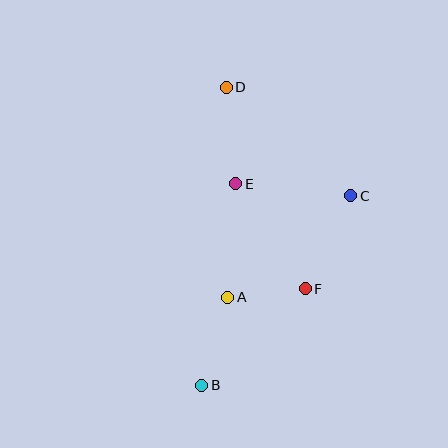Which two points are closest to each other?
Points A and F are closest to each other.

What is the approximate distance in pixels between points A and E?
The distance between A and E is approximately 114 pixels.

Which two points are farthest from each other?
Points B and D are farthest from each other.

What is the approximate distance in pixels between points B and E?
The distance between B and E is approximately 204 pixels.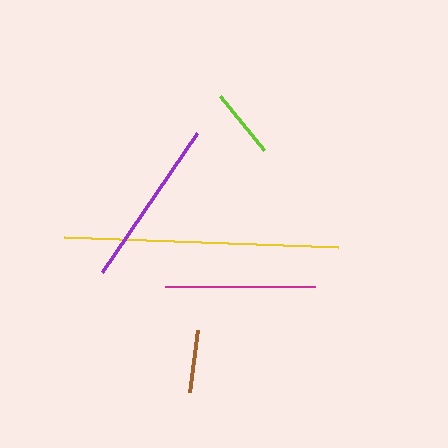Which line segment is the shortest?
The brown line is the shortest at approximately 63 pixels.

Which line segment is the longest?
The yellow line is the longest at approximately 274 pixels.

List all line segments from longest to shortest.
From longest to shortest: yellow, purple, magenta, lime, brown.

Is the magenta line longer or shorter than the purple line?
The purple line is longer than the magenta line.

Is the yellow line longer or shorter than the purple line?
The yellow line is longer than the purple line.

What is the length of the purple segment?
The purple segment is approximately 168 pixels long.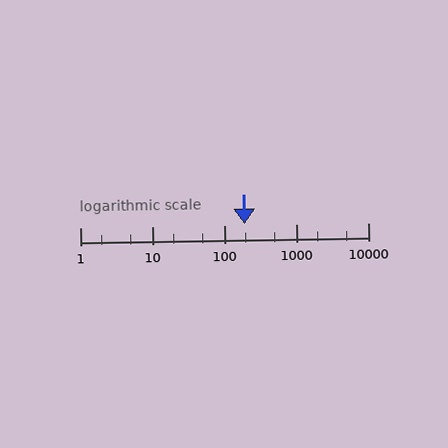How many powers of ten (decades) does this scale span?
The scale spans 4 decades, from 1 to 10000.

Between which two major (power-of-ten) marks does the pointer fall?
The pointer is between 100 and 1000.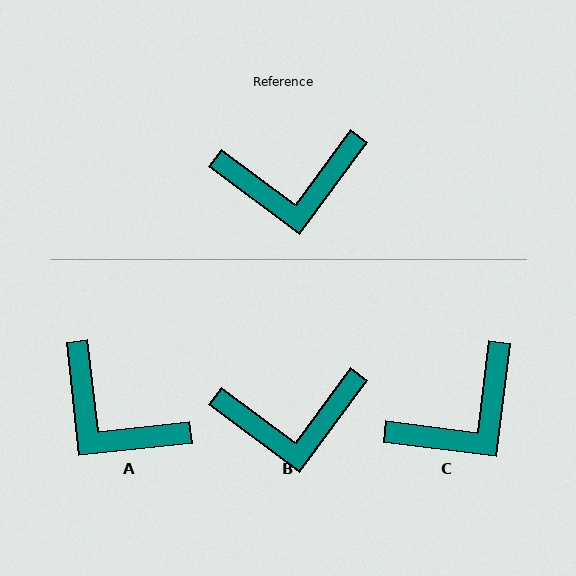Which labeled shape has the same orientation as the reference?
B.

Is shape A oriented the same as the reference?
No, it is off by about 47 degrees.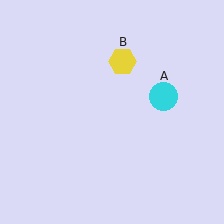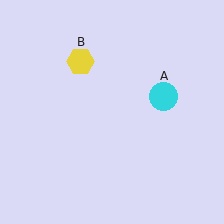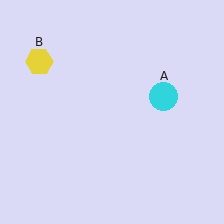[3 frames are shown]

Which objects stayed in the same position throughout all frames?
Cyan circle (object A) remained stationary.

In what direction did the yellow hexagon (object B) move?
The yellow hexagon (object B) moved left.